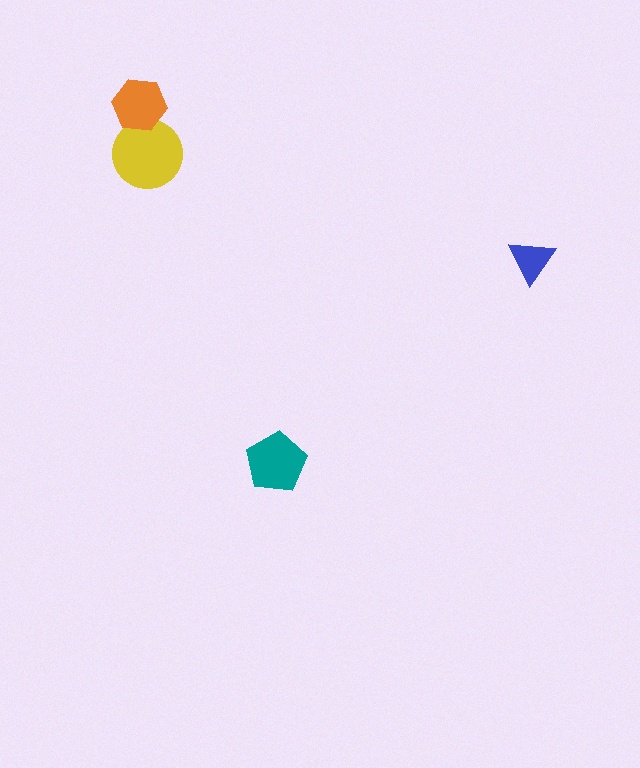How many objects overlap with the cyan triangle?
2 objects overlap with the cyan triangle.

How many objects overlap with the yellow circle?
2 objects overlap with the yellow circle.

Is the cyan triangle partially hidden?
Yes, it is partially covered by another shape.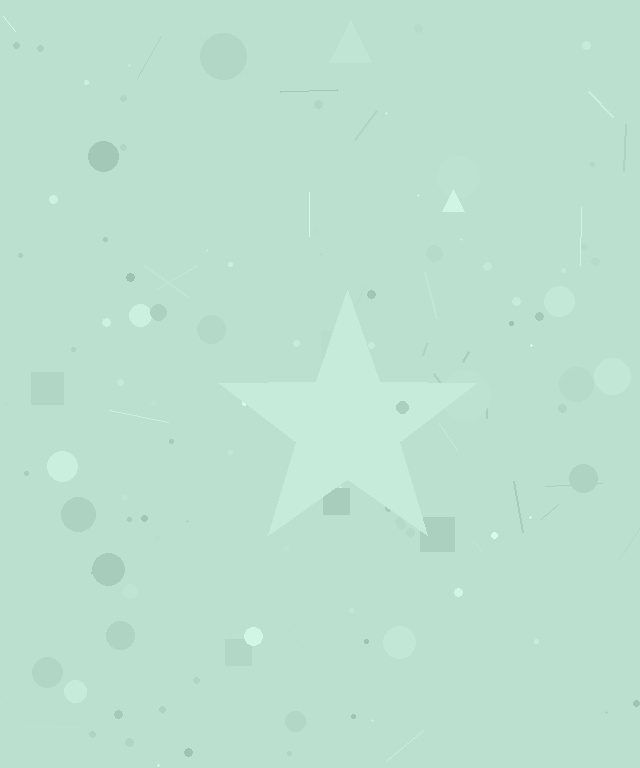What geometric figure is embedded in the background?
A star is embedded in the background.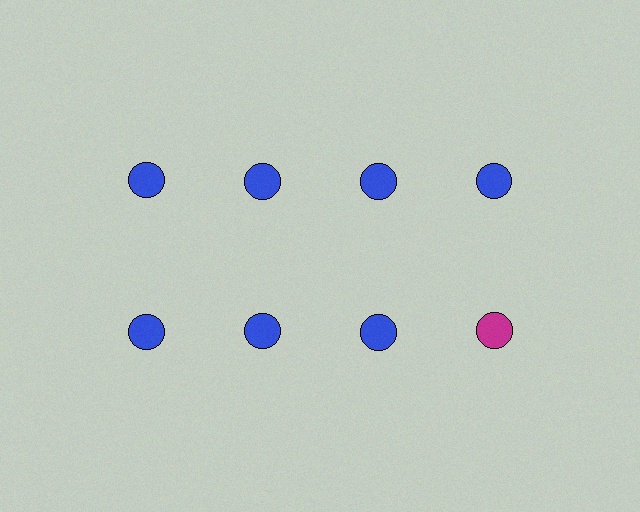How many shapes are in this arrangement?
There are 8 shapes arranged in a grid pattern.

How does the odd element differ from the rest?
It has a different color: magenta instead of blue.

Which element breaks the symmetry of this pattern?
The magenta circle in the second row, second from right column breaks the symmetry. All other shapes are blue circles.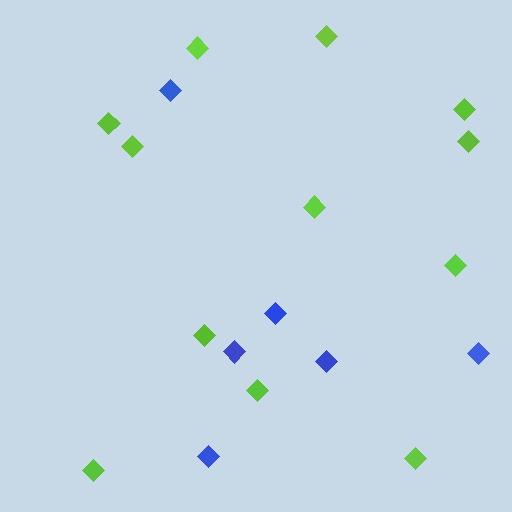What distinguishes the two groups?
There are 2 groups: one group of blue diamonds (6) and one group of lime diamonds (12).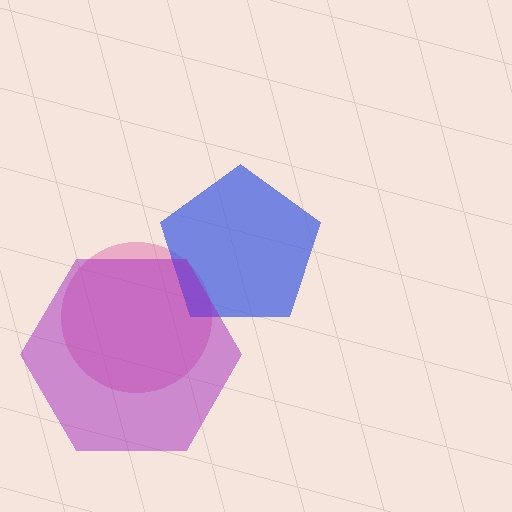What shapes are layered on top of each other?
The layered shapes are: a pink circle, a blue pentagon, a purple hexagon.